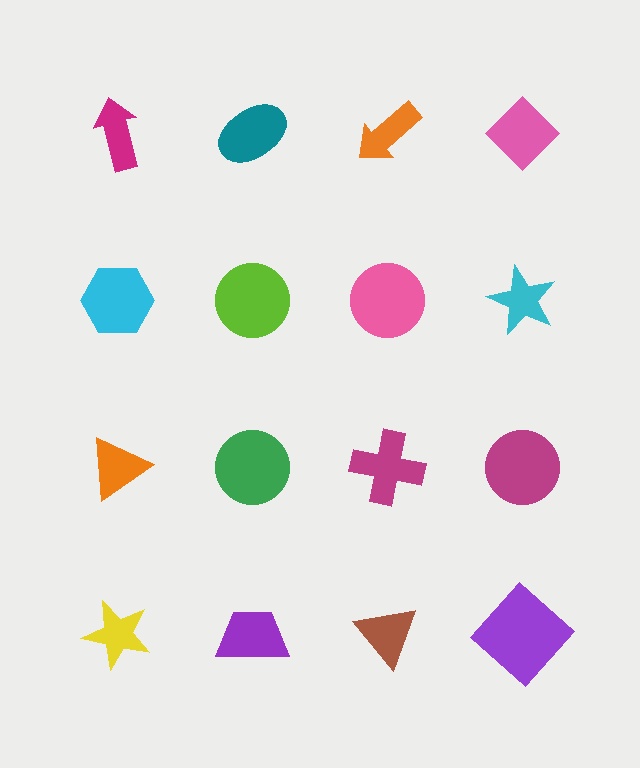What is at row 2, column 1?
A cyan hexagon.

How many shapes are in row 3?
4 shapes.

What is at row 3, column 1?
An orange triangle.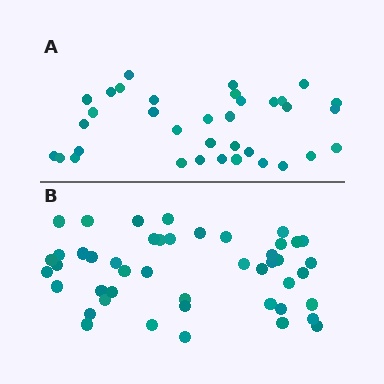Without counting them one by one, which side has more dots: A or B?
Region B (the bottom region) has more dots.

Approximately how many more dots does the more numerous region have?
Region B has roughly 12 or so more dots than region A.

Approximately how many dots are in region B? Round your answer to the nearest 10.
About 50 dots. (The exact count is 46, which rounds to 50.)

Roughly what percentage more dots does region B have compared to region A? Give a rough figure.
About 30% more.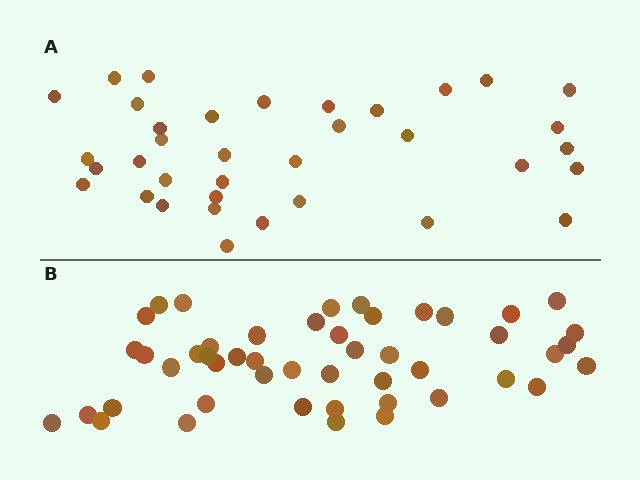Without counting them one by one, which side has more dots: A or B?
Region B (the bottom region) has more dots.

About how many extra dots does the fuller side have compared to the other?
Region B has roughly 12 or so more dots than region A.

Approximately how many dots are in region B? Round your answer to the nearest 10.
About 50 dots. (The exact count is 48, which rounds to 50.)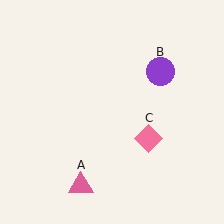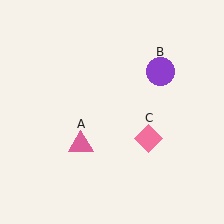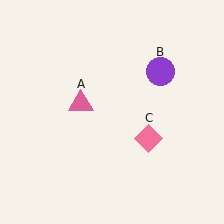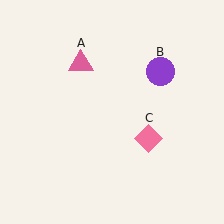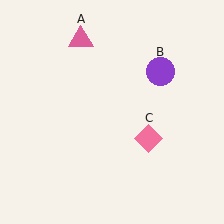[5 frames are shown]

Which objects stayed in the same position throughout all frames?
Purple circle (object B) and pink diamond (object C) remained stationary.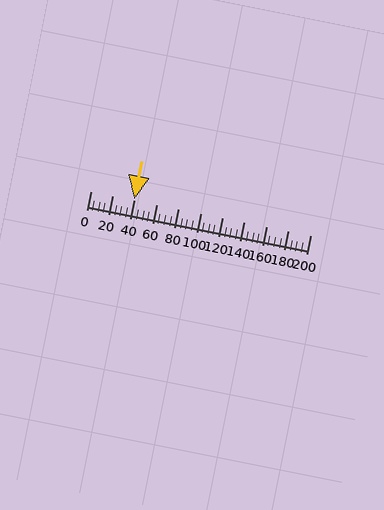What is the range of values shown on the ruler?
The ruler shows values from 0 to 200.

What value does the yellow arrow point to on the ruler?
The yellow arrow points to approximately 39.